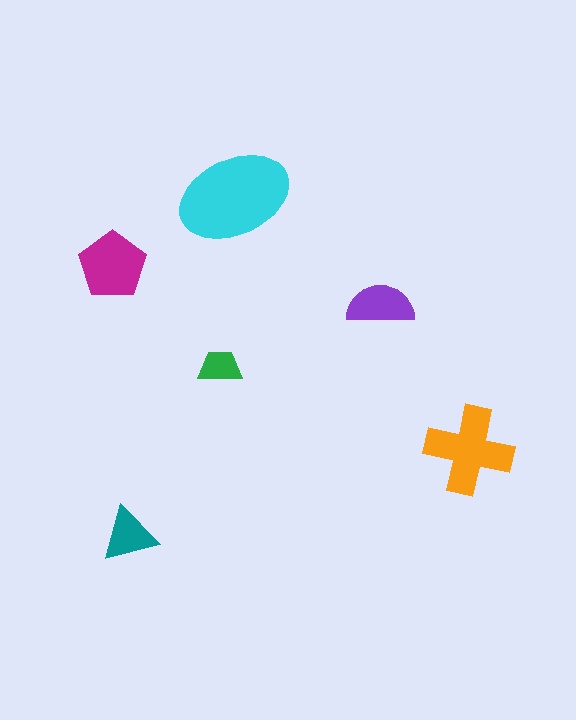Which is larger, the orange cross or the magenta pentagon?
The orange cross.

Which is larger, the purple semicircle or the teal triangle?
The purple semicircle.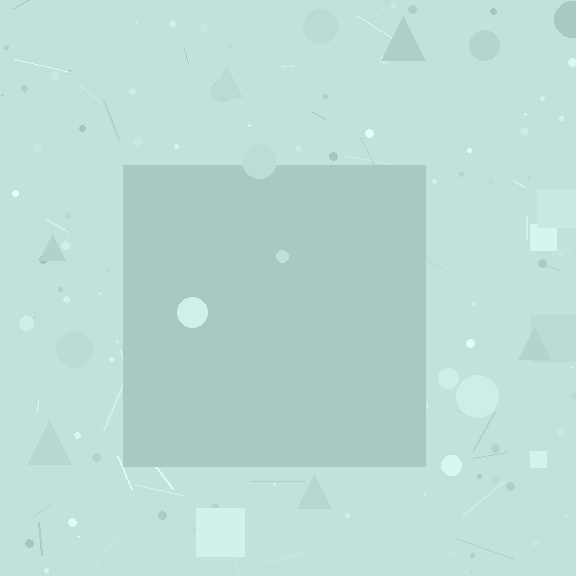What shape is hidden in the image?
A square is hidden in the image.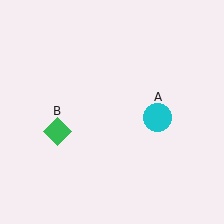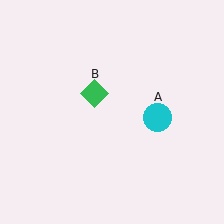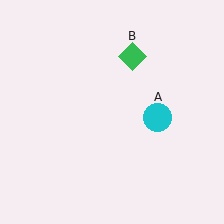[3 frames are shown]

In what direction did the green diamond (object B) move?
The green diamond (object B) moved up and to the right.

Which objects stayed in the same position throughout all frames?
Cyan circle (object A) remained stationary.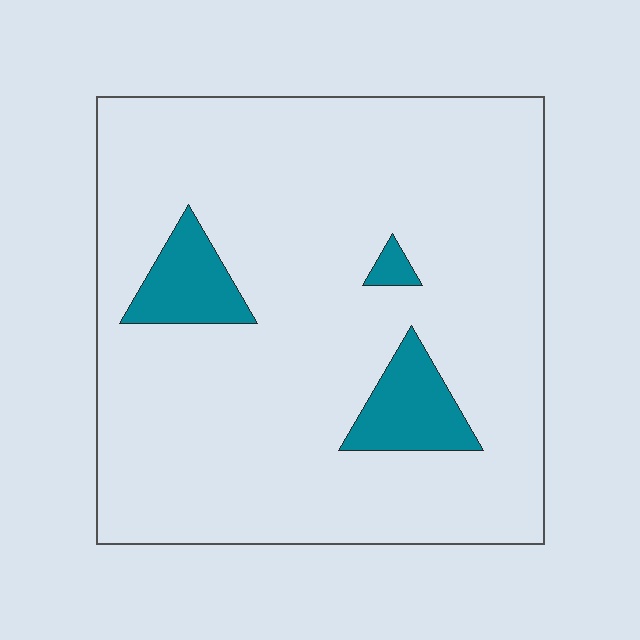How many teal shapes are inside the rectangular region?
3.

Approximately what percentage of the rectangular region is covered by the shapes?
Approximately 10%.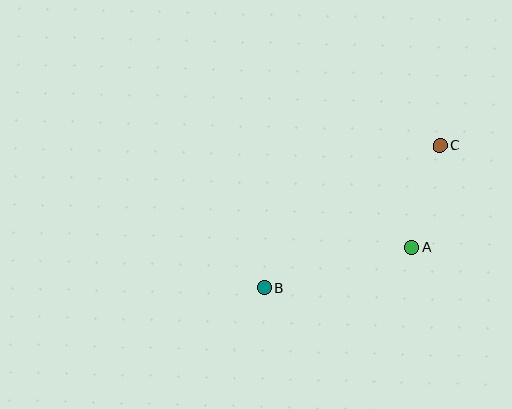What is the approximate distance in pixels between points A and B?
The distance between A and B is approximately 153 pixels.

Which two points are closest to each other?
Points A and C are closest to each other.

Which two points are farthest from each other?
Points B and C are farthest from each other.